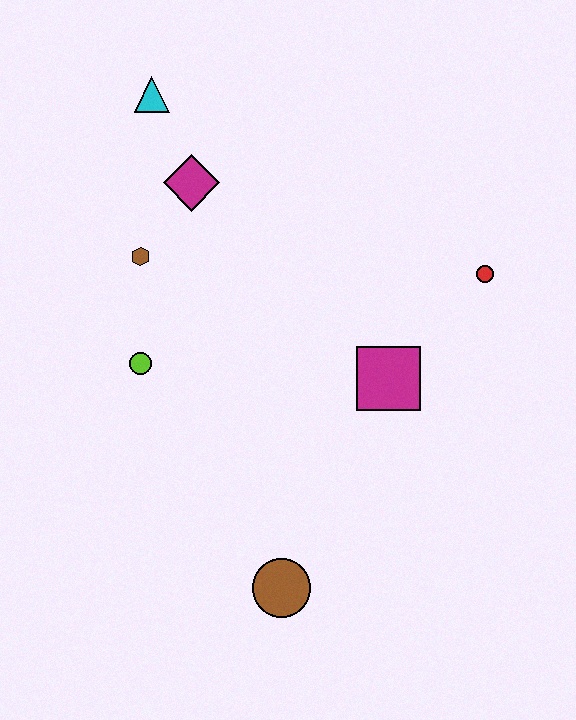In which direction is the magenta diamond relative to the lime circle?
The magenta diamond is above the lime circle.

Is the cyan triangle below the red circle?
No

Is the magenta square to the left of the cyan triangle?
No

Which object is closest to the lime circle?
The brown hexagon is closest to the lime circle.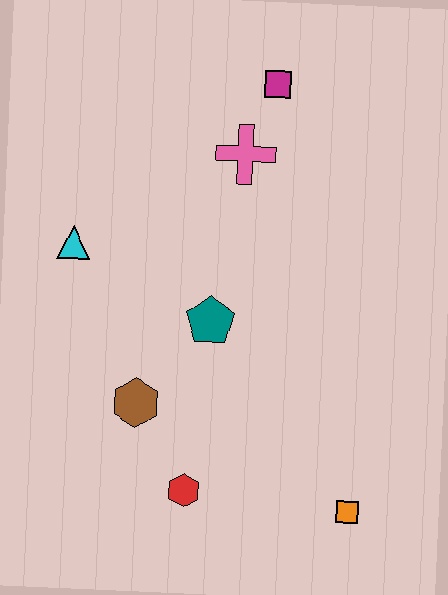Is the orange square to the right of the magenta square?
Yes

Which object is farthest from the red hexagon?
The magenta square is farthest from the red hexagon.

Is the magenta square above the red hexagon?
Yes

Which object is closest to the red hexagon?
The brown hexagon is closest to the red hexagon.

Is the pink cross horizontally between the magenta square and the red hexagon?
Yes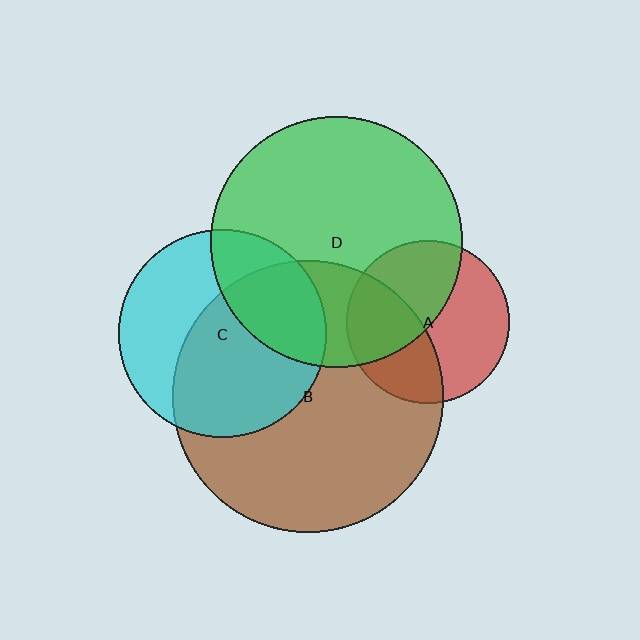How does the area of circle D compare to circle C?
Approximately 1.5 times.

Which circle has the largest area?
Circle B (brown).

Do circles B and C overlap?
Yes.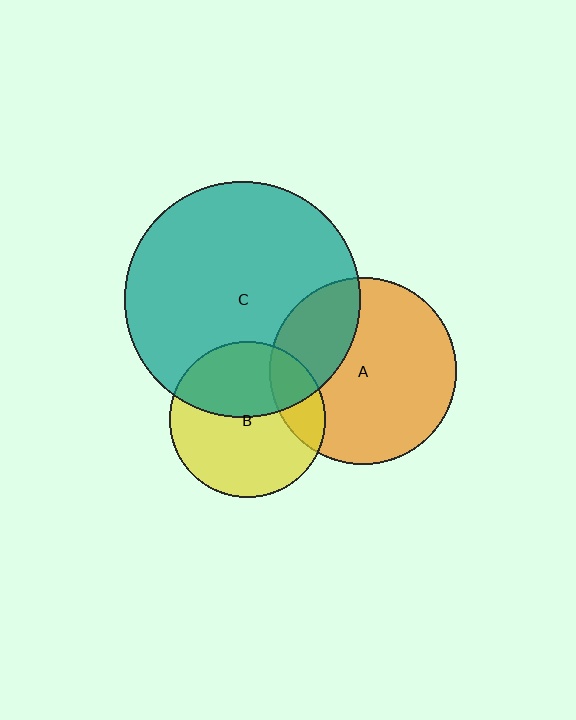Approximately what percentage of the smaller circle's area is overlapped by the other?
Approximately 40%.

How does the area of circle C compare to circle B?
Approximately 2.3 times.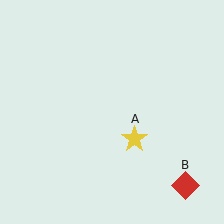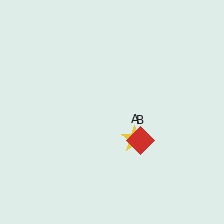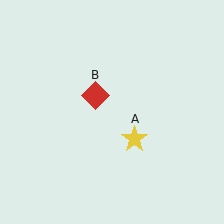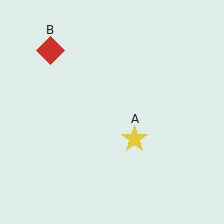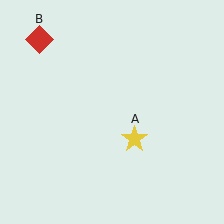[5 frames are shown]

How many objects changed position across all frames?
1 object changed position: red diamond (object B).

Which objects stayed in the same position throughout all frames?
Yellow star (object A) remained stationary.